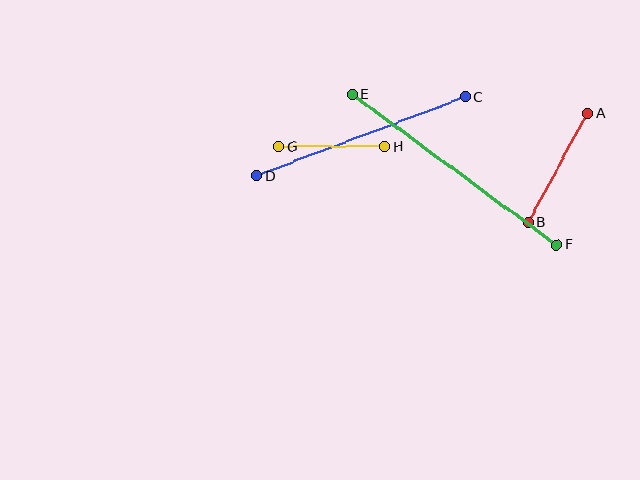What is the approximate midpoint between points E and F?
The midpoint is at approximately (455, 170) pixels.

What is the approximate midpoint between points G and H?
The midpoint is at approximately (332, 147) pixels.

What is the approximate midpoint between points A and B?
The midpoint is at approximately (558, 168) pixels.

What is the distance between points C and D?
The distance is approximately 224 pixels.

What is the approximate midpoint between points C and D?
The midpoint is at approximately (361, 136) pixels.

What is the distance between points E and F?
The distance is approximately 254 pixels.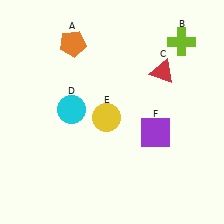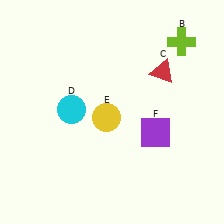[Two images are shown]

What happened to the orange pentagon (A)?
The orange pentagon (A) was removed in Image 2. It was in the top-left area of Image 1.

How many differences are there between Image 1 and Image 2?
There is 1 difference between the two images.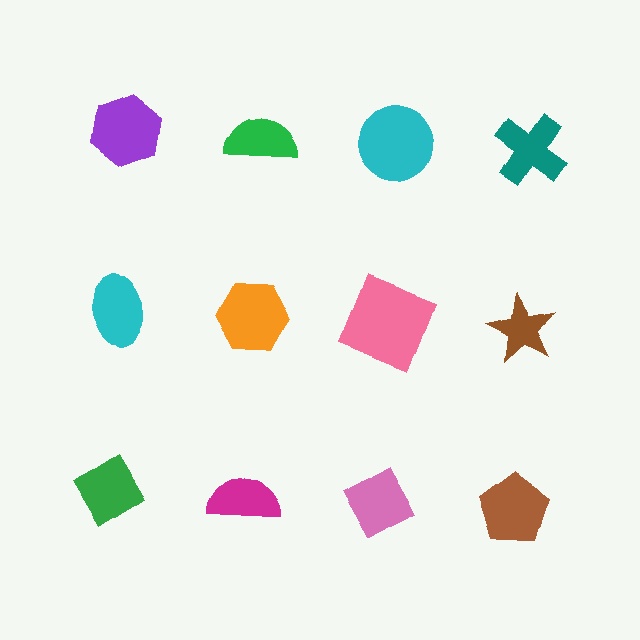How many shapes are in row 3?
4 shapes.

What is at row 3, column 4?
A brown pentagon.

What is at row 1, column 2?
A green semicircle.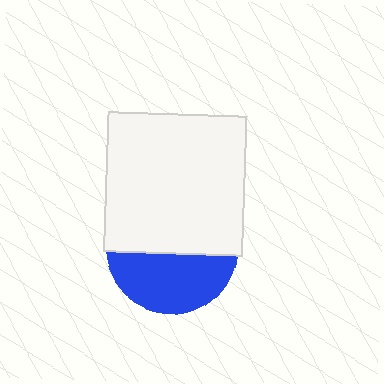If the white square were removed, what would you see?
You would see the complete blue circle.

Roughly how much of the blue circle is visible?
A small part of it is visible (roughly 44%).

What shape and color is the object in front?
The object in front is a white square.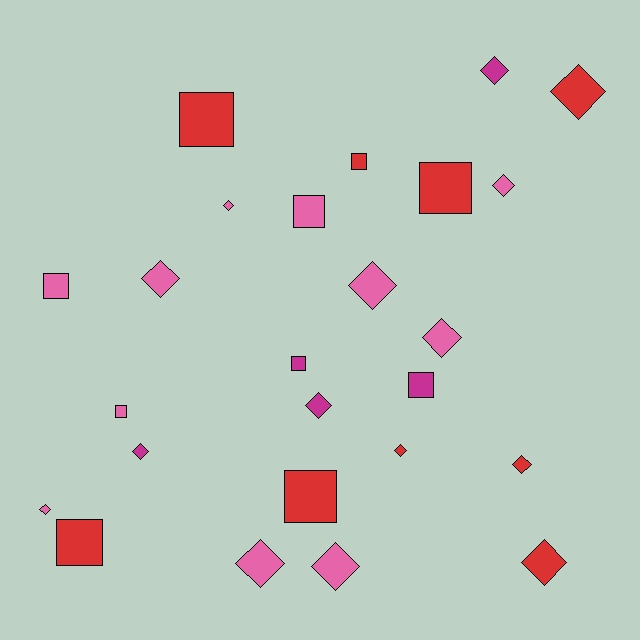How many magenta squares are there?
There are 2 magenta squares.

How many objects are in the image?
There are 25 objects.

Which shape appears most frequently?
Diamond, with 15 objects.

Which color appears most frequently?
Pink, with 11 objects.